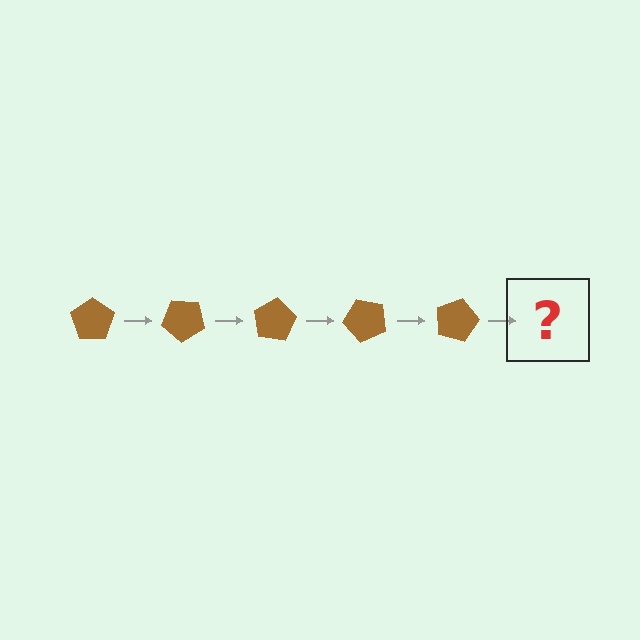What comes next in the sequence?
The next element should be a brown pentagon rotated 200 degrees.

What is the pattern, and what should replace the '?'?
The pattern is that the pentagon rotates 40 degrees each step. The '?' should be a brown pentagon rotated 200 degrees.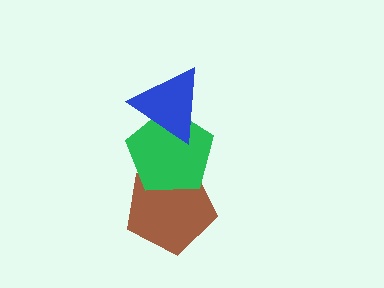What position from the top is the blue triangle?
The blue triangle is 1st from the top.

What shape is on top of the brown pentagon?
The green pentagon is on top of the brown pentagon.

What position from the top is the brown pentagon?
The brown pentagon is 3rd from the top.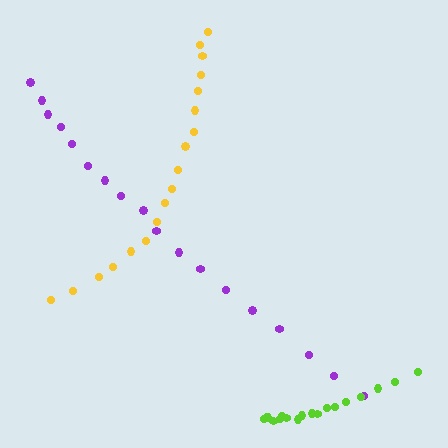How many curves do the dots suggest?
There are 3 distinct paths.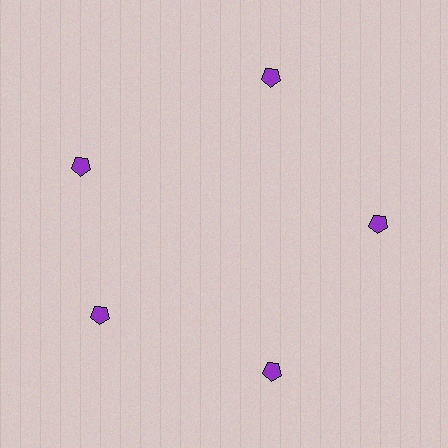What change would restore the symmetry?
The symmetry would be restored by rotating it back into even spacing with its neighbors so that all 5 pentagons sit at equal angles and equal distance from the center.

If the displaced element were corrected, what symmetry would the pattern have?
It would have 5-fold rotational symmetry — the pattern would map onto itself every 72 degrees.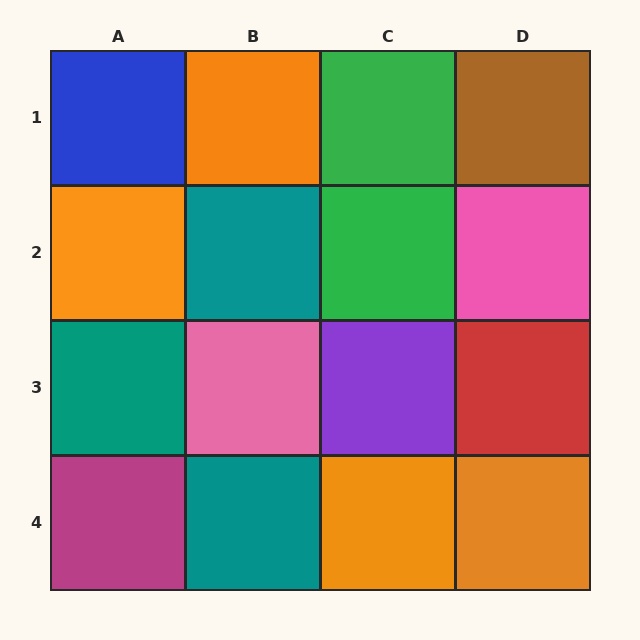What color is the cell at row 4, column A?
Magenta.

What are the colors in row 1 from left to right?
Blue, orange, green, brown.